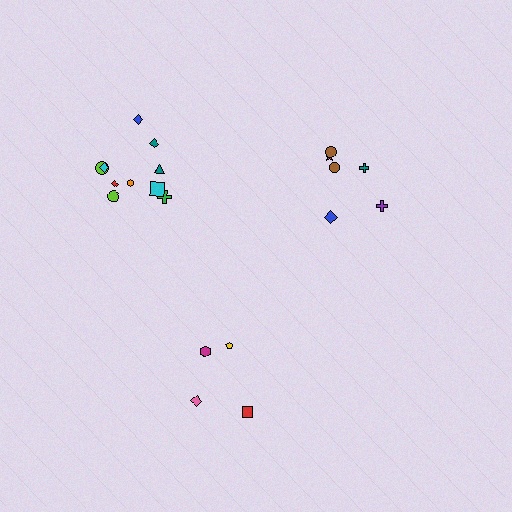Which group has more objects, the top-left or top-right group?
The top-left group.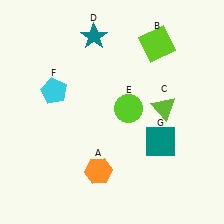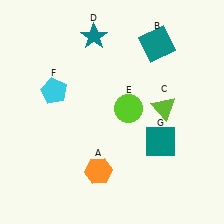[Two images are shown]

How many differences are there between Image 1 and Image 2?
There is 1 difference between the two images.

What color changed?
The square (B) changed from lime in Image 1 to teal in Image 2.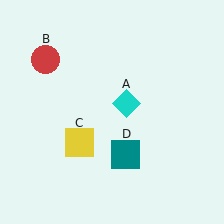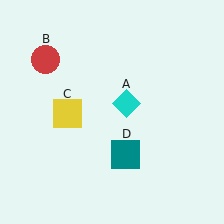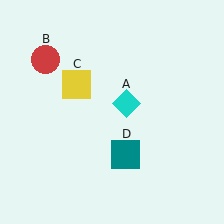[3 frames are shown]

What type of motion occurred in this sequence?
The yellow square (object C) rotated clockwise around the center of the scene.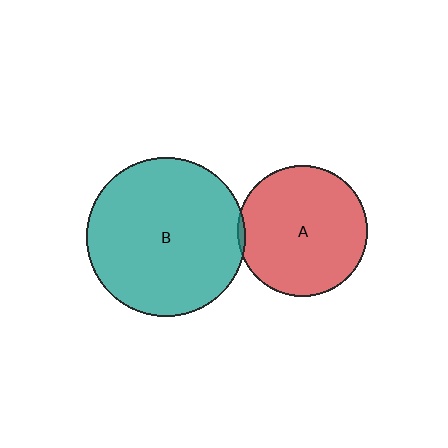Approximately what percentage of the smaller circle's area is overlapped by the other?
Approximately 5%.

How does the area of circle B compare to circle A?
Approximately 1.5 times.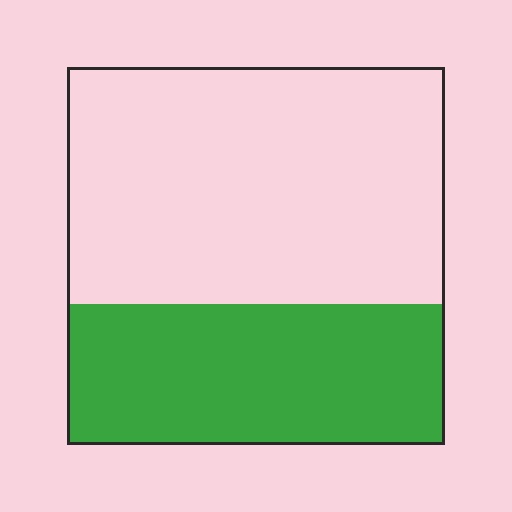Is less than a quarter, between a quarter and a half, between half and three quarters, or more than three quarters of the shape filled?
Between a quarter and a half.